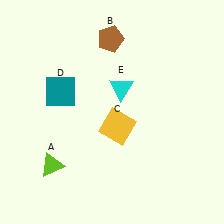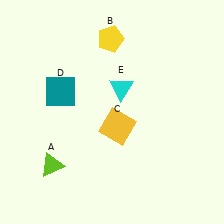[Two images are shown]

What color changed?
The pentagon (B) changed from brown in Image 1 to yellow in Image 2.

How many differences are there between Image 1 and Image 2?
There is 1 difference between the two images.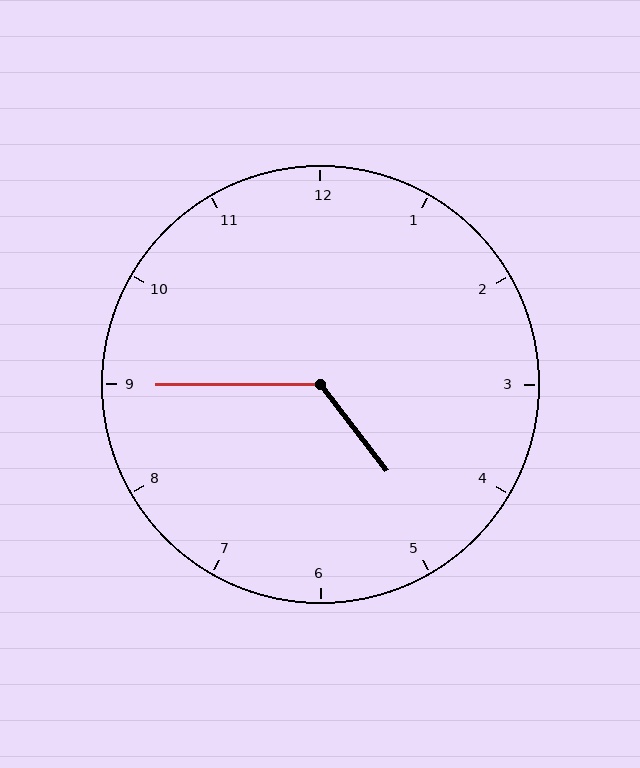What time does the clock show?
4:45.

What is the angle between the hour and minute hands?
Approximately 128 degrees.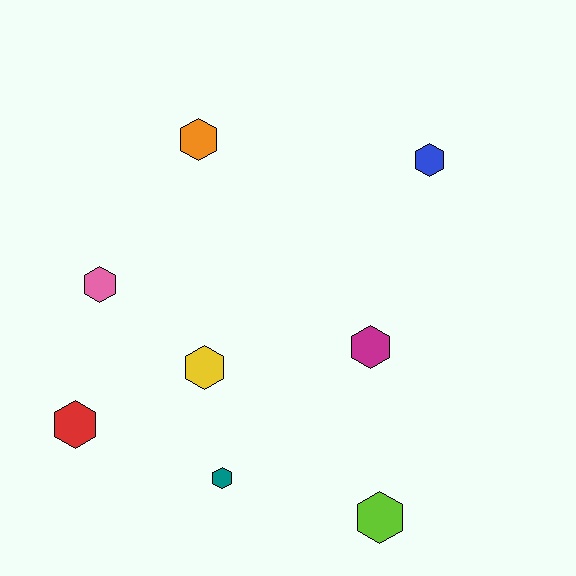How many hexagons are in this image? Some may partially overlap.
There are 8 hexagons.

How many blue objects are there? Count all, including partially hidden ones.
There is 1 blue object.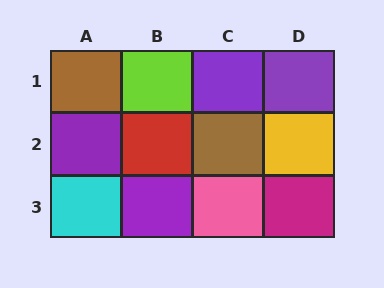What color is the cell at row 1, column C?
Purple.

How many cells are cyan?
1 cell is cyan.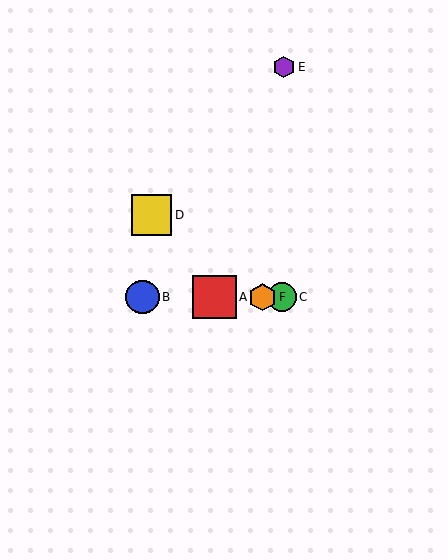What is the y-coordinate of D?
Object D is at y≈215.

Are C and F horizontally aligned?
Yes, both are at y≈297.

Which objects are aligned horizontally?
Objects A, B, C, F are aligned horizontally.